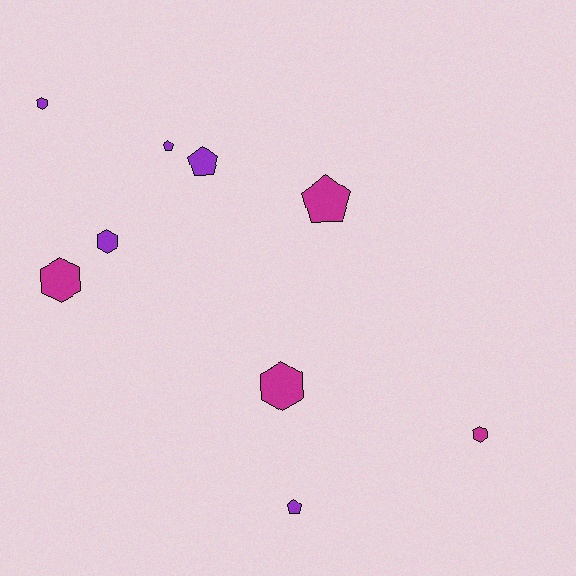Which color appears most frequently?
Purple, with 5 objects.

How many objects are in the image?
There are 9 objects.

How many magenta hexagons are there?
There are 3 magenta hexagons.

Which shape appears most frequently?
Hexagon, with 5 objects.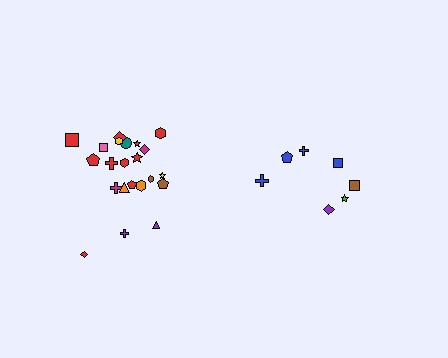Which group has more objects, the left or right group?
The left group.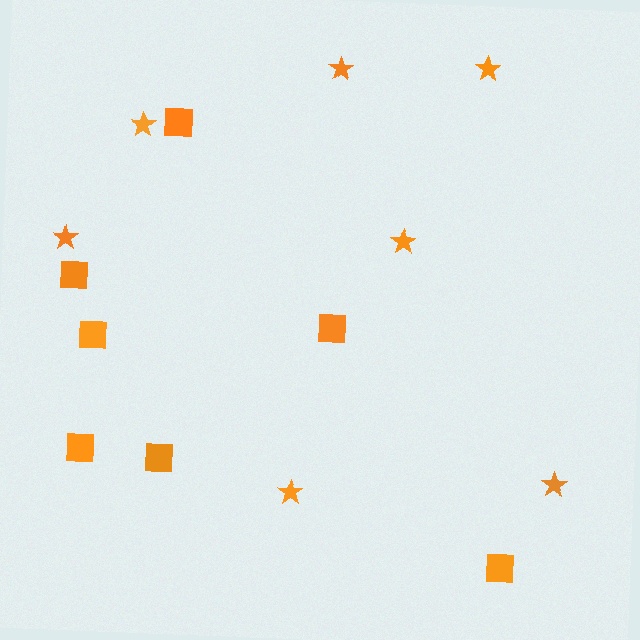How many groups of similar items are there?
There are 2 groups: one group of squares (7) and one group of stars (7).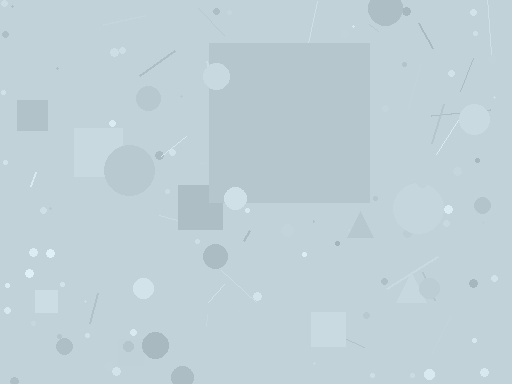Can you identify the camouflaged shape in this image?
The camouflaged shape is a square.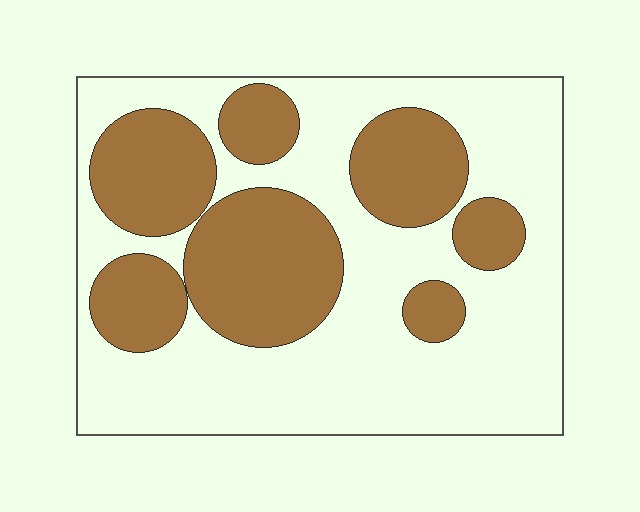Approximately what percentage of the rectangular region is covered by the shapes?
Approximately 35%.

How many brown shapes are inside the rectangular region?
7.